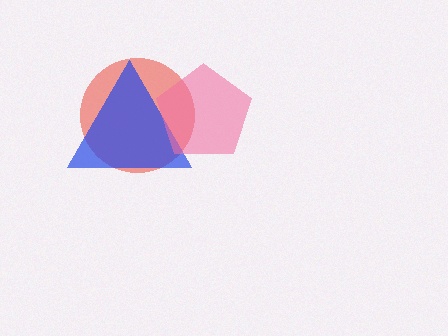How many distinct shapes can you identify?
There are 3 distinct shapes: a red circle, a blue triangle, a pink pentagon.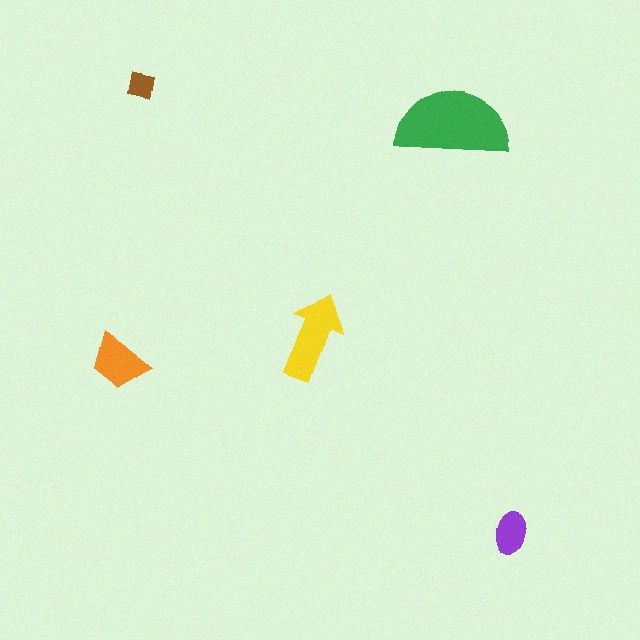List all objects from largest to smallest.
The green semicircle, the yellow arrow, the orange trapezoid, the purple ellipse, the brown square.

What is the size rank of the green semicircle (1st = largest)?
1st.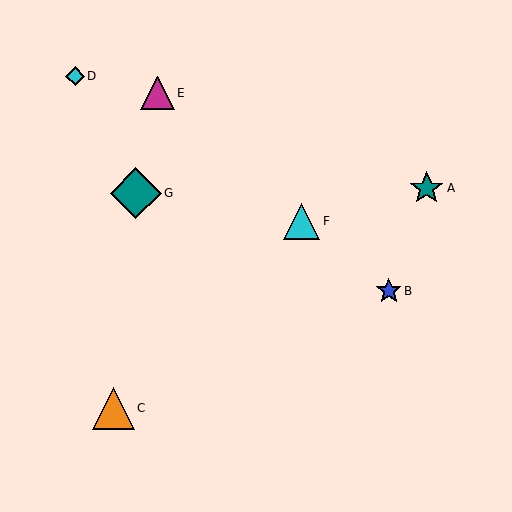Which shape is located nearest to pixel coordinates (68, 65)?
The cyan diamond (labeled D) at (75, 76) is nearest to that location.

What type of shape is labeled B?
Shape B is a blue star.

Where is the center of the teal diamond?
The center of the teal diamond is at (136, 193).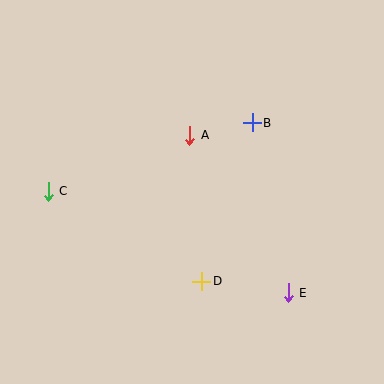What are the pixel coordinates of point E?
Point E is at (288, 293).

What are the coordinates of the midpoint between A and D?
The midpoint between A and D is at (196, 208).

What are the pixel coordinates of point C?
Point C is at (48, 191).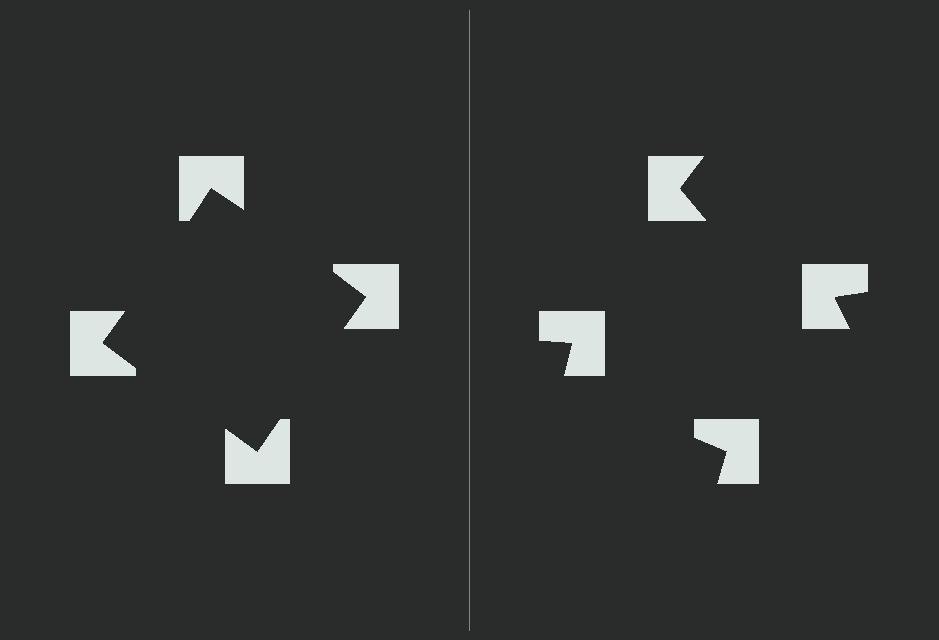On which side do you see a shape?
An illusory square appears on the left side. On the right side the wedge cuts are rotated, so no coherent shape forms.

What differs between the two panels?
The notched squares are positioned identically on both sides; only the wedge orientations differ. On the left they align to a square; on the right they are misaligned.